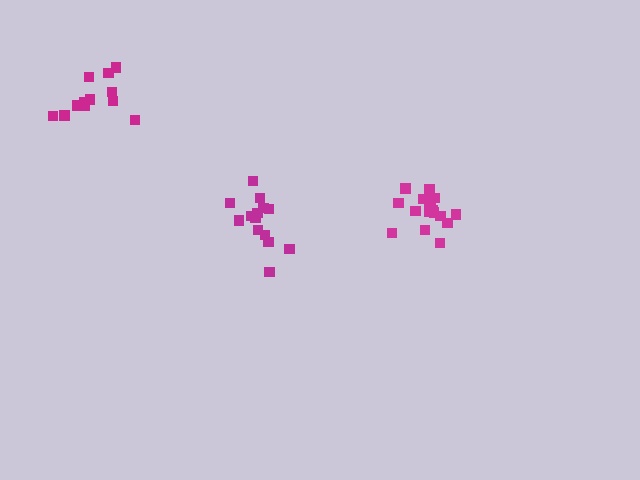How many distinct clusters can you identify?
There are 3 distinct clusters.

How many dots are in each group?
Group 1: 17 dots, Group 2: 14 dots, Group 3: 12 dots (43 total).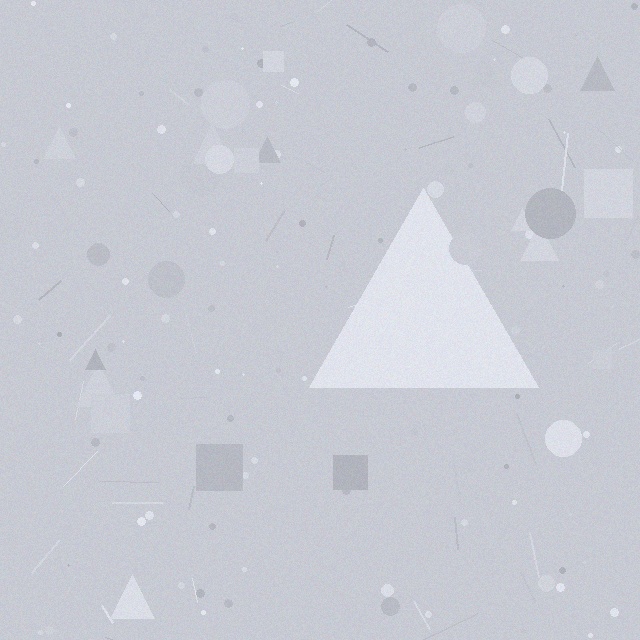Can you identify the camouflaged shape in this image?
The camouflaged shape is a triangle.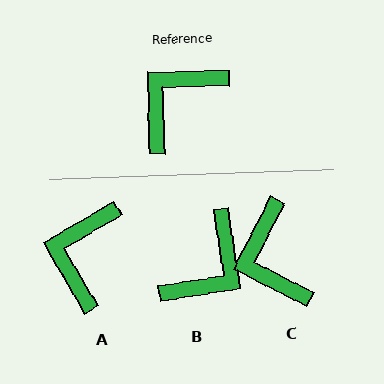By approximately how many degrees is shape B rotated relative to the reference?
Approximately 173 degrees clockwise.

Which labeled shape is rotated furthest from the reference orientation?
B, about 173 degrees away.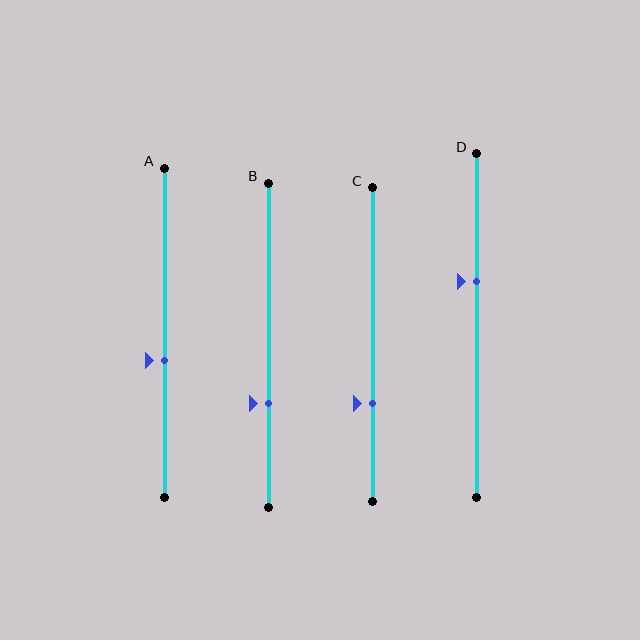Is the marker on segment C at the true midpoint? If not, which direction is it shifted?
No, the marker on segment C is shifted downward by about 19% of the segment length.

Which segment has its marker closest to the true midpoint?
Segment A has its marker closest to the true midpoint.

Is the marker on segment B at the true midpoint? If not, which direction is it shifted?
No, the marker on segment B is shifted downward by about 18% of the segment length.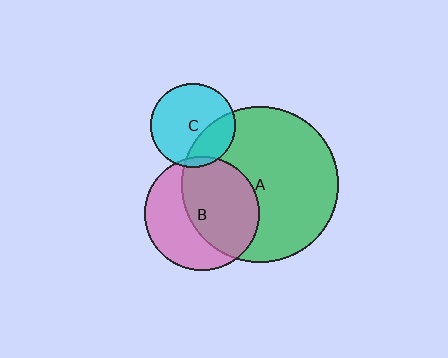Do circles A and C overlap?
Yes.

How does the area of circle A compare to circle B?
Approximately 1.9 times.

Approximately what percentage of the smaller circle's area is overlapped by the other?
Approximately 30%.